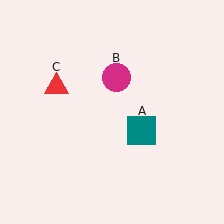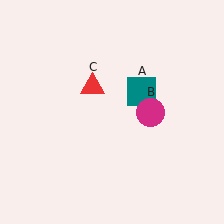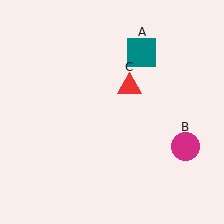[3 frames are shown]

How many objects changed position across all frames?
3 objects changed position: teal square (object A), magenta circle (object B), red triangle (object C).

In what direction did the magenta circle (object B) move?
The magenta circle (object B) moved down and to the right.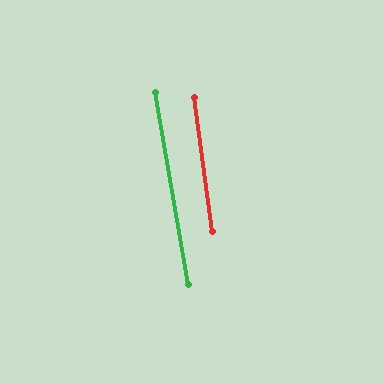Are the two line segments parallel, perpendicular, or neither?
Parallel — their directions differ by only 1.8°.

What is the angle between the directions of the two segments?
Approximately 2 degrees.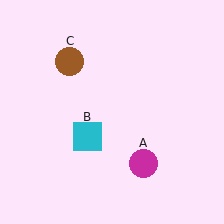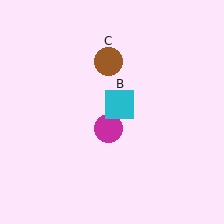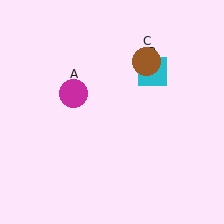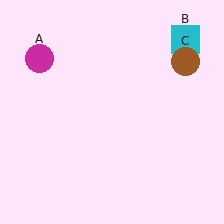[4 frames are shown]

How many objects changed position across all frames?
3 objects changed position: magenta circle (object A), cyan square (object B), brown circle (object C).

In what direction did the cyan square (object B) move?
The cyan square (object B) moved up and to the right.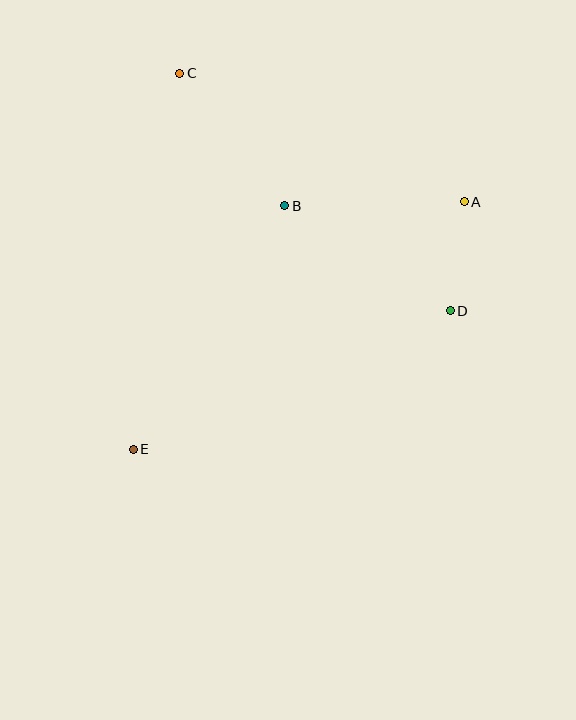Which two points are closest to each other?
Points A and D are closest to each other.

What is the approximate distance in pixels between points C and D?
The distance between C and D is approximately 360 pixels.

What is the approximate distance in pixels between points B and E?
The distance between B and E is approximately 287 pixels.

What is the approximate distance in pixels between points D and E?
The distance between D and E is approximately 346 pixels.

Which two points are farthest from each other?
Points A and E are farthest from each other.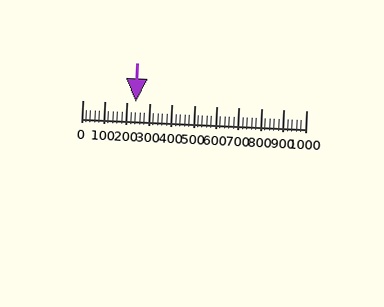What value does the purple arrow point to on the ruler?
The purple arrow points to approximately 240.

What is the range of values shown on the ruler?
The ruler shows values from 0 to 1000.